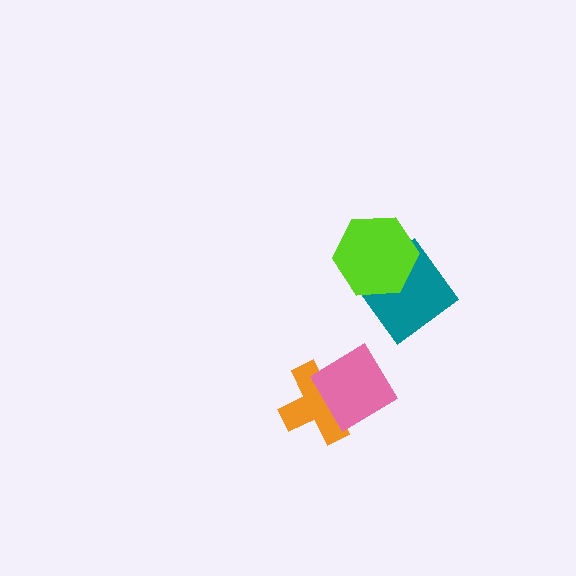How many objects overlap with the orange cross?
1 object overlaps with the orange cross.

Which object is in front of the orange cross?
The pink diamond is in front of the orange cross.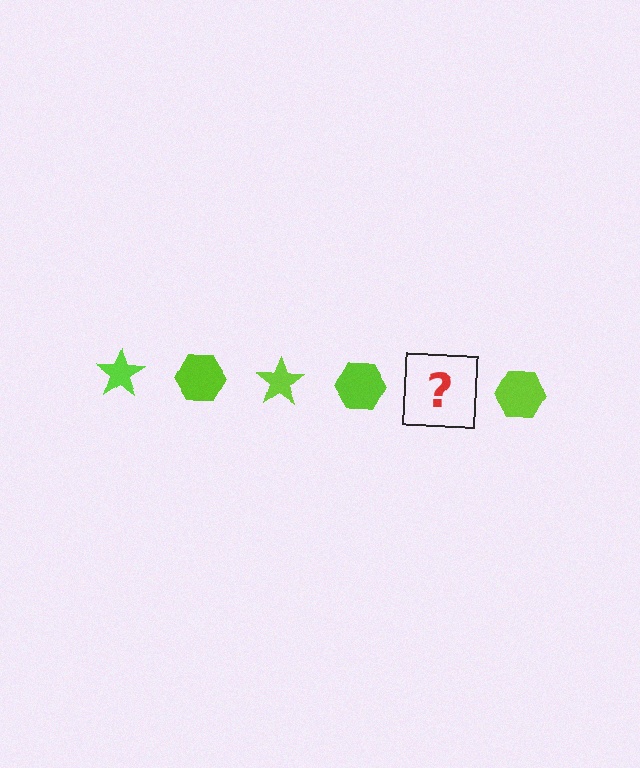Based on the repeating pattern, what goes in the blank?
The blank should be a lime star.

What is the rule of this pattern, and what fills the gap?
The rule is that the pattern cycles through star, hexagon shapes in lime. The gap should be filled with a lime star.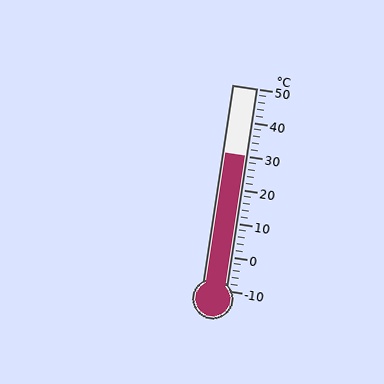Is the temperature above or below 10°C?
The temperature is above 10°C.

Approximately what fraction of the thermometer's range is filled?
The thermometer is filled to approximately 65% of its range.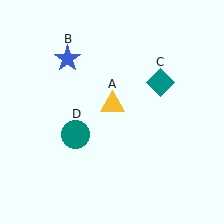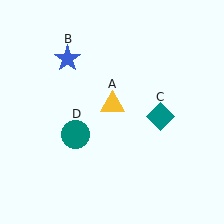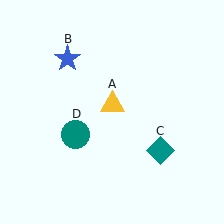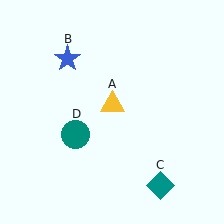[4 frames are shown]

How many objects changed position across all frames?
1 object changed position: teal diamond (object C).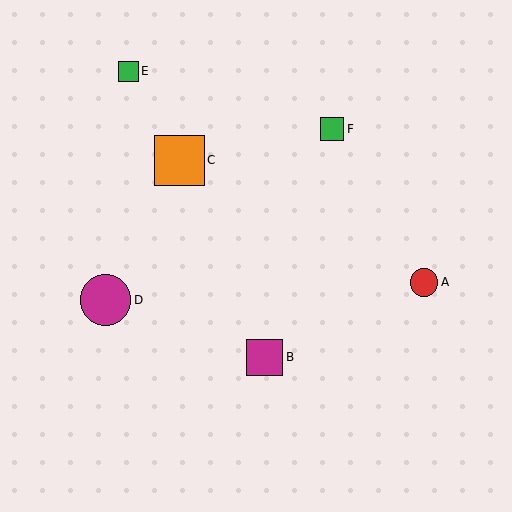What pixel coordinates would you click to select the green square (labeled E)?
Click at (128, 71) to select the green square E.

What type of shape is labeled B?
Shape B is a magenta square.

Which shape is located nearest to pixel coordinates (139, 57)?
The green square (labeled E) at (128, 71) is nearest to that location.